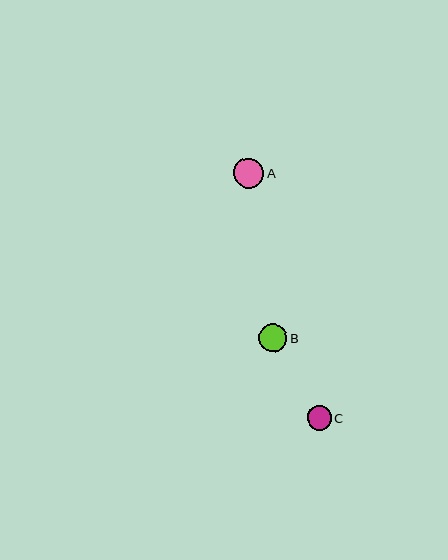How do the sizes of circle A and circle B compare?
Circle A and circle B are approximately the same size.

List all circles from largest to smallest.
From largest to smallest: A, B, C.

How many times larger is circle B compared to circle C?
Circle B is approximately 1.2 times the size of circle C.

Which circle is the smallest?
Circle C is the smallest with a size of approximately 24 pixels.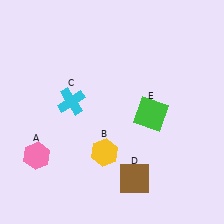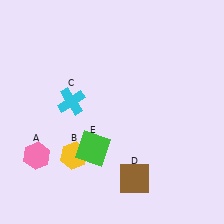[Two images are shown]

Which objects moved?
The objects that moved are: the yellow hexagon (B), the green square (E).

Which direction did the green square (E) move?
The green square (E) moved left.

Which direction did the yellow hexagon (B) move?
The yellow hexagon (B) moved left.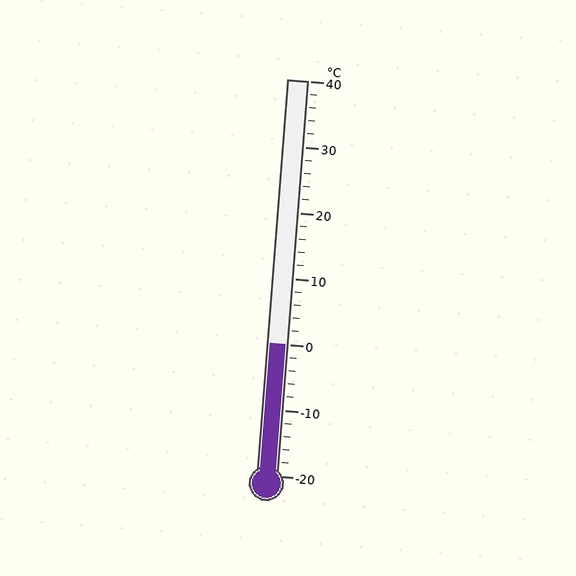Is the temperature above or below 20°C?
The temperature is below 20°C.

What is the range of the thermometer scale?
The thermometer scale ranges from -20°C to 40°C.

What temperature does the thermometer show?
The thermometer shows approximately 0°C.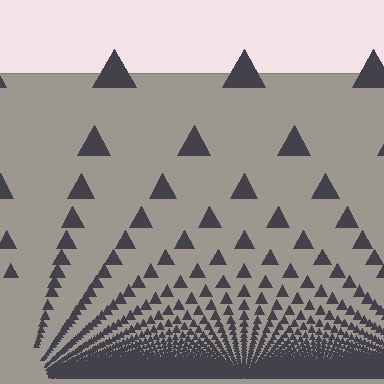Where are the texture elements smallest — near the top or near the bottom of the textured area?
Near the bottom.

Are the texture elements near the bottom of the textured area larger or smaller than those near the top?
Smaller. The gradient is inverted — elements near the bottom are smaller and denser.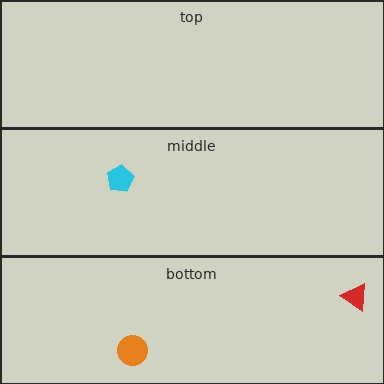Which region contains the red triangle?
The bottom region.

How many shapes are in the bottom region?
2.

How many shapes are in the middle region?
1.